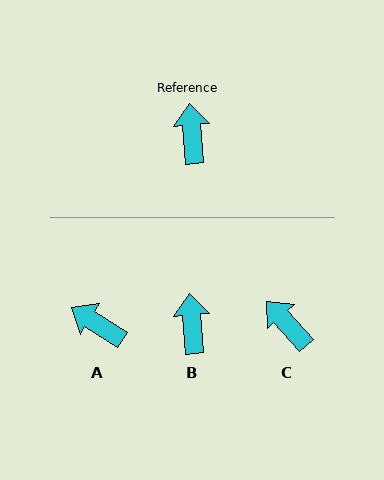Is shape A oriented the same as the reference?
No, it is off by about 53 degrees.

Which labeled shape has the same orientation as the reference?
B.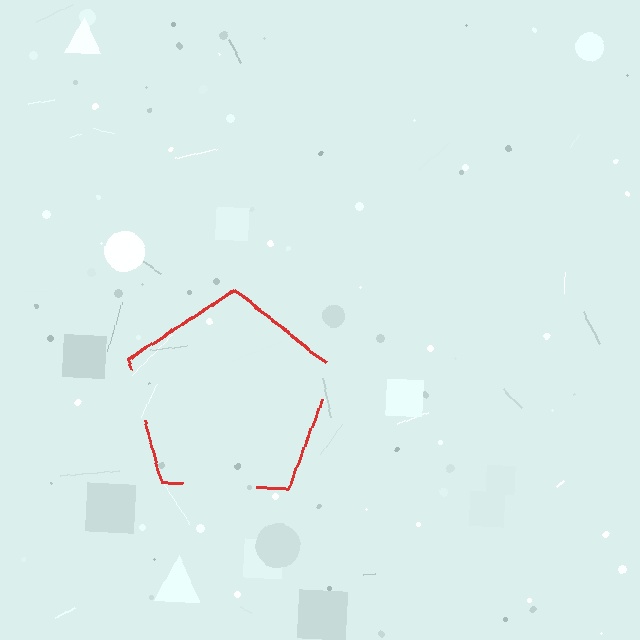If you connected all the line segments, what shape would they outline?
They would outline a pentagon.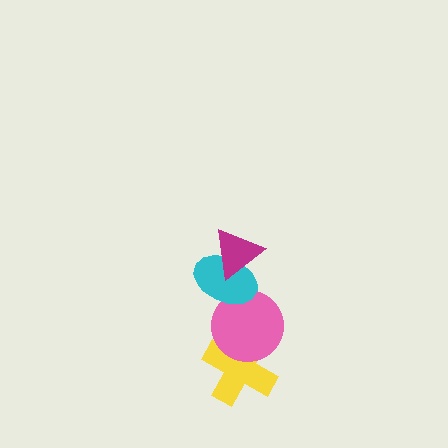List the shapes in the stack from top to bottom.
From top to bottom: the magenta triangle, the cyan ellipse, the pink circle, the yellow cross.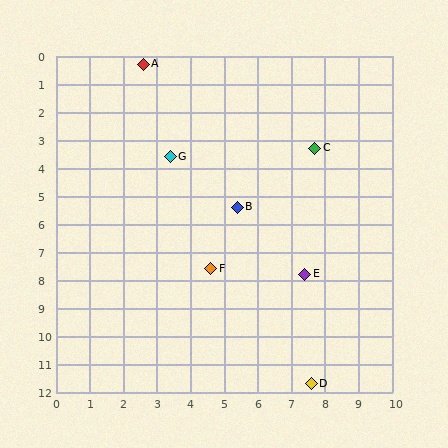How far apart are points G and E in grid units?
Points G and E are about 5.8 grid units apart.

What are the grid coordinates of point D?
Point D is at approximately (7.6, 11.7).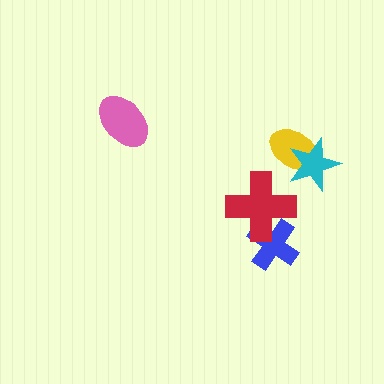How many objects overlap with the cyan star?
1 object overlaps with the cyan star.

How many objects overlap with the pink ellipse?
0 objects overlap with the pink ellipse.